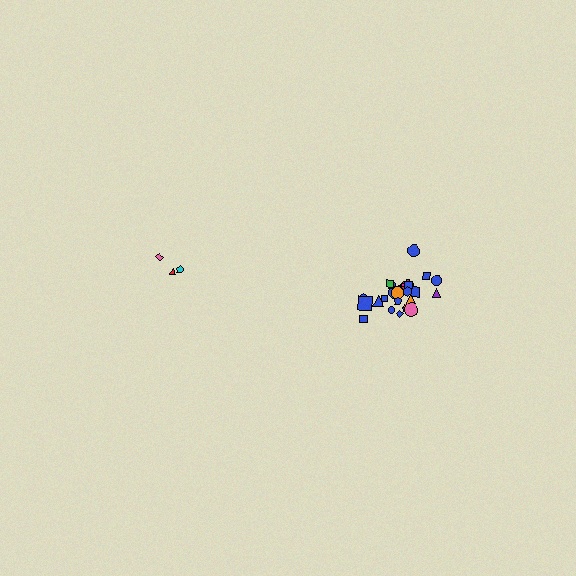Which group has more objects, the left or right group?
The right group.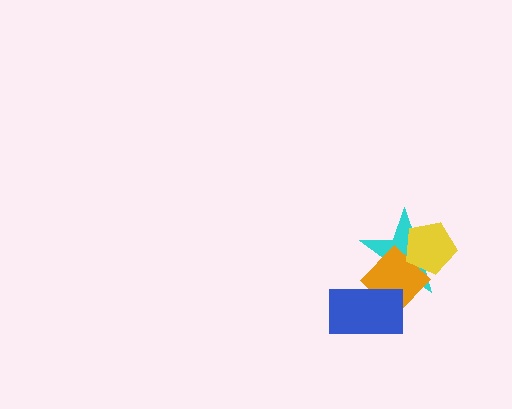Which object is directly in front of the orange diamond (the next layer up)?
The blue rectangle is directly in front of the orange diamond.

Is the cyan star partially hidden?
Yes, it is partially covered by another shape.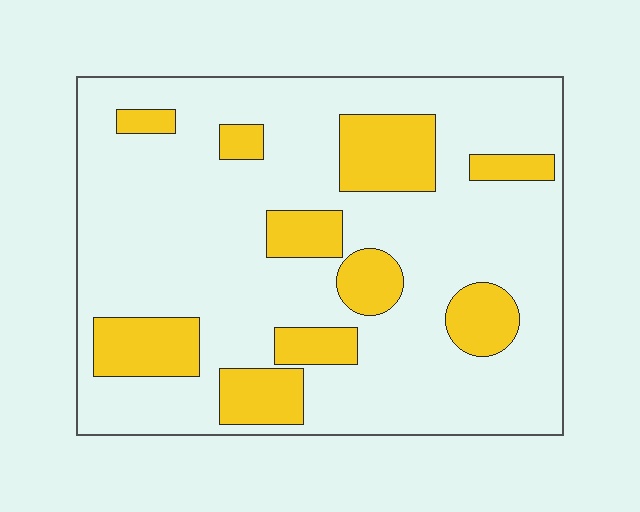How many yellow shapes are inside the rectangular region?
10.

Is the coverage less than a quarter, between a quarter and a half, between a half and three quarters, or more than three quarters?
Less than a quarter.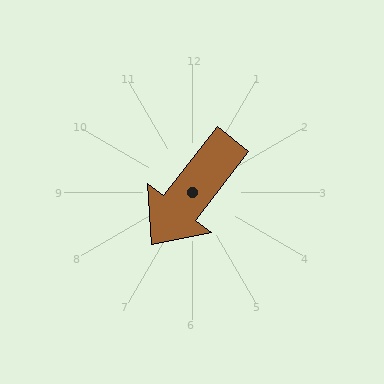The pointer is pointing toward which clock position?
Roughly 7 o'clock.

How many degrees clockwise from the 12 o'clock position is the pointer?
Approximately 218 degrees.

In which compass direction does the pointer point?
Southwest.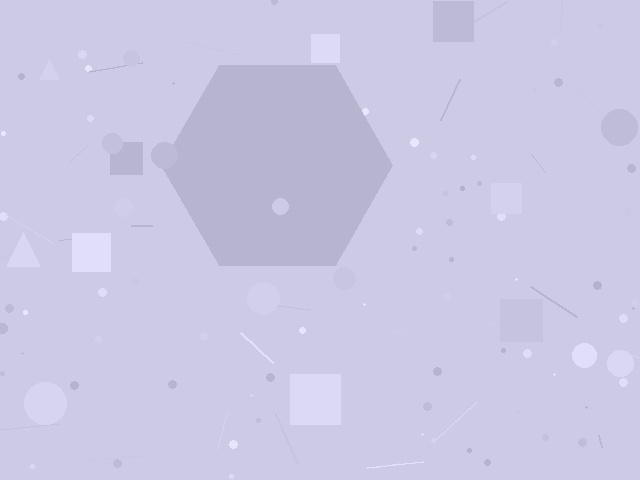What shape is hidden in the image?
A hexagon is hidden in the image.